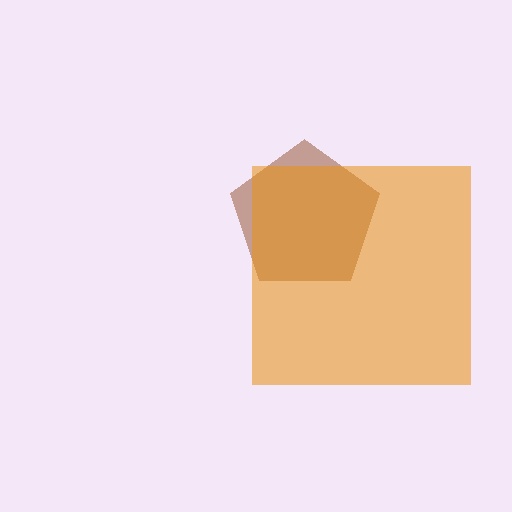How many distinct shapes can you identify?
There are 2 distinct shapes: a brown pentagon, an orange square.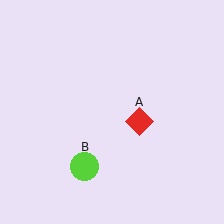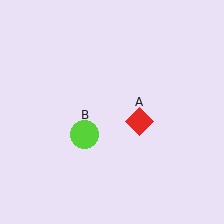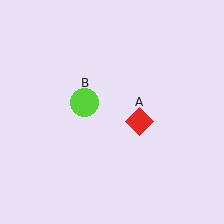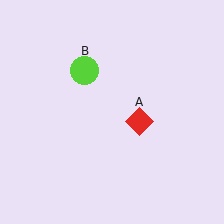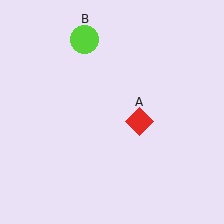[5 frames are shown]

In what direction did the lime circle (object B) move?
The lime circle (object B) moved up.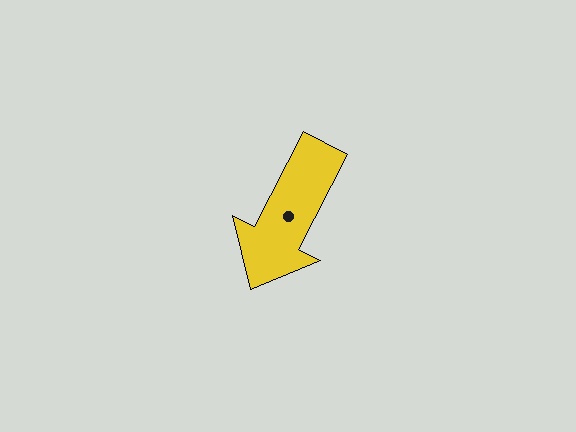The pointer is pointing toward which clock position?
Roughly 7 o'clock.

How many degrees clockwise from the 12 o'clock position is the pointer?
Approximately 207 degrees.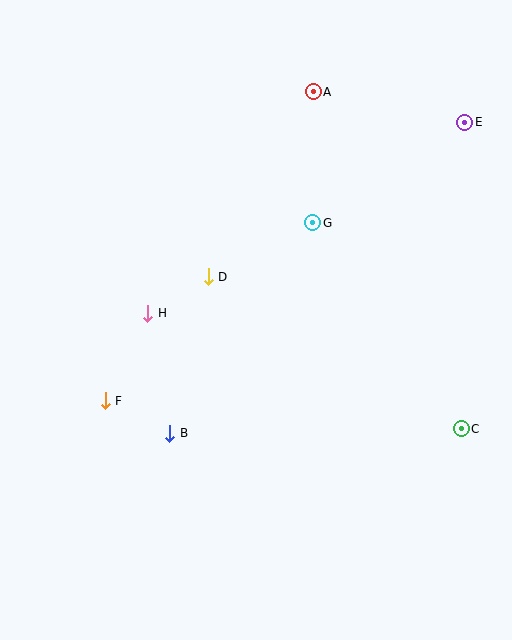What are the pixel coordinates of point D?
Point D is at (208, 277).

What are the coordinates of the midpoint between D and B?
The midpoint between D and B is at (189, 355).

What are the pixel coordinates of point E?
Point E is at (465, 122).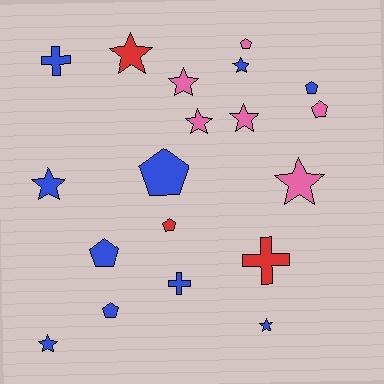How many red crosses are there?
There is 1 red cross.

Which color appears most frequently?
Blue, with 10 objects.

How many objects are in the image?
There are 19 objects.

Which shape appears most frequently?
Star, with 9 objects.